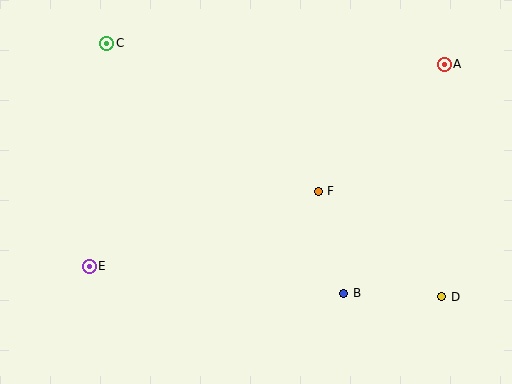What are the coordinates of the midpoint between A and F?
The midpoint between A and F is at (381, 128).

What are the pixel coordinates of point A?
Point A is at (444, 64).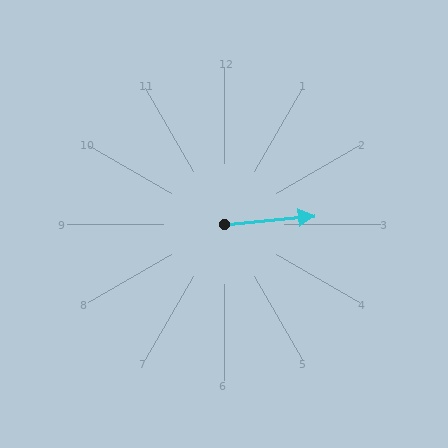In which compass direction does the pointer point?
East.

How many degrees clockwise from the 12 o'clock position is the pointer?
Approximately 85 degrees.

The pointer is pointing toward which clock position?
Roughly 3 o'clock.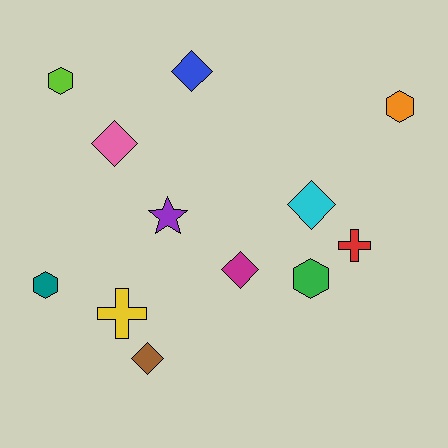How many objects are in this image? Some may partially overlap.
There are 12 objects.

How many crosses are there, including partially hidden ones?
There are 2 crosses.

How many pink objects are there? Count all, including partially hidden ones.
There is 1 pink object.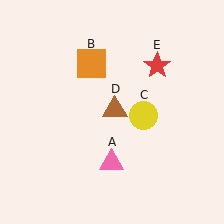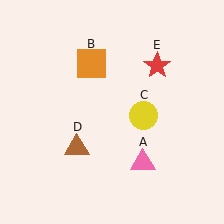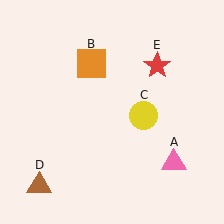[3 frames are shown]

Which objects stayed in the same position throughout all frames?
Orange square (object B) and yellow circle (object C) and red star (object E) remained stationary.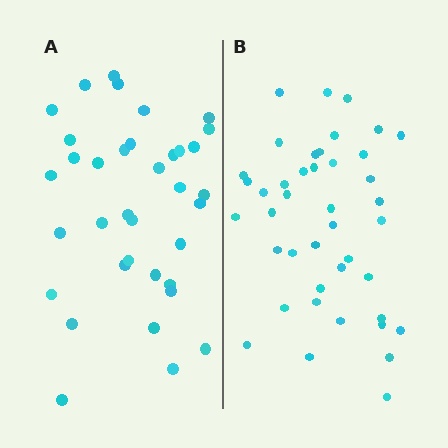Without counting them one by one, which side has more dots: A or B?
Region B (the right region) has more dots.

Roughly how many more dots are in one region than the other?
Region B has about 6 more dots than region A.